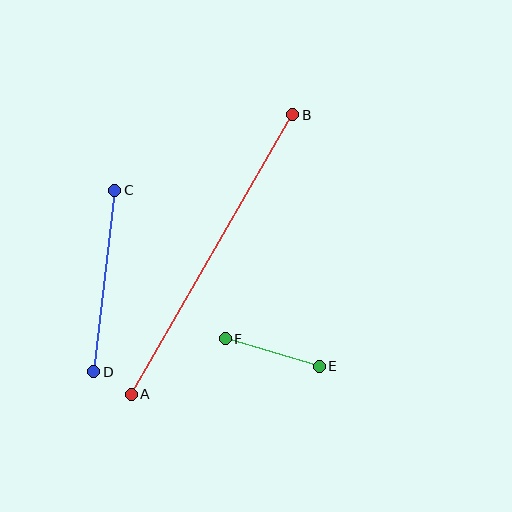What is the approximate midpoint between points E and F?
The midpoint is at approximately (272, 352) pixels.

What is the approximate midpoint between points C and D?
The midpoint is at approximately (104, 281) pixels.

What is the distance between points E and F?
The distance is approximately 98 pixels.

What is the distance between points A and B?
The distance is approximately 323 pixels.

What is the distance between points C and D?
The distance is approximately 182 pixels.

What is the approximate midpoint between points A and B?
The midpoint is at approximately (212, 255) pixels.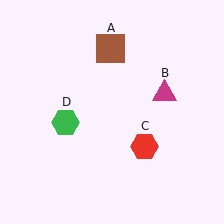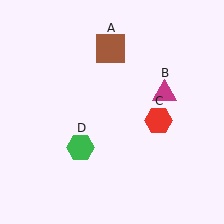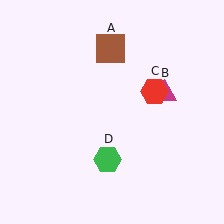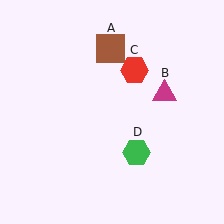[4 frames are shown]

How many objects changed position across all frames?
2 objects changed position: red hexagon (object C), green hexagon (object D).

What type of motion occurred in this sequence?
The red hexagon (object C), green hexagon (object D) rotated counterclockwise around the center of the scene.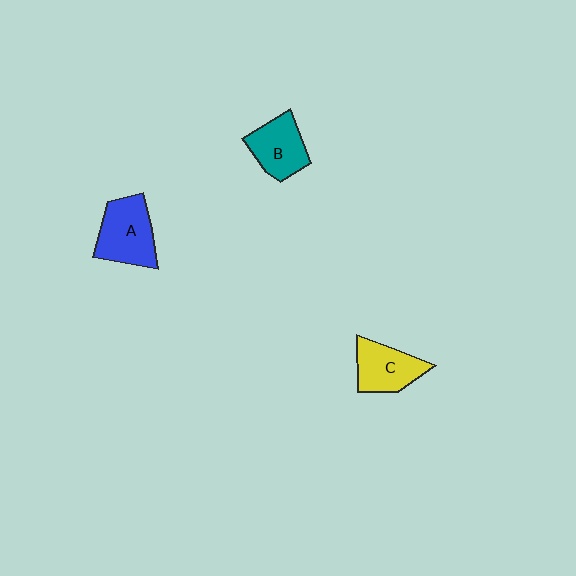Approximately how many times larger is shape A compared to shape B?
Approximately 1.2 times.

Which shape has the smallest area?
Shape B (teal).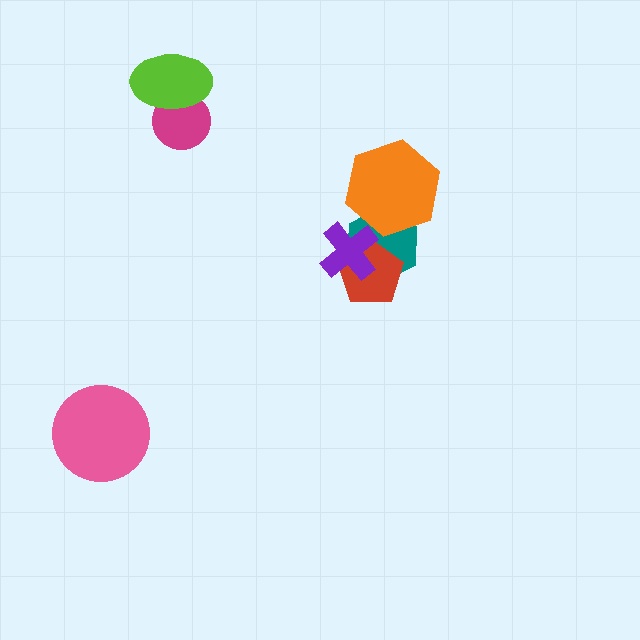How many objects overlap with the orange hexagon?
1 object overlaps with the orange hexagon.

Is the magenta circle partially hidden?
Yes, it is partially covered by another shape.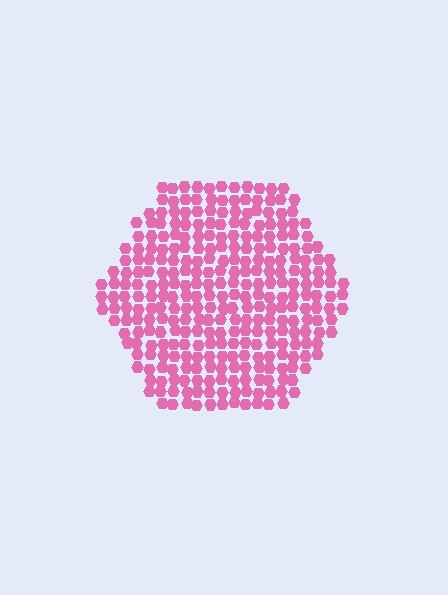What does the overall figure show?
The overall figure shows a hexagon.